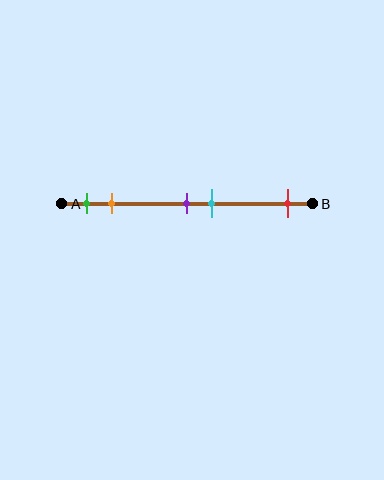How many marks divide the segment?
There are 5 marks dividing the segment.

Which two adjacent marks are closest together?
The purple and cyan marks are the closest adjacent pair.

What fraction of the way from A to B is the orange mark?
The orange mark is approximately 20% (0.2) of the way from A to B.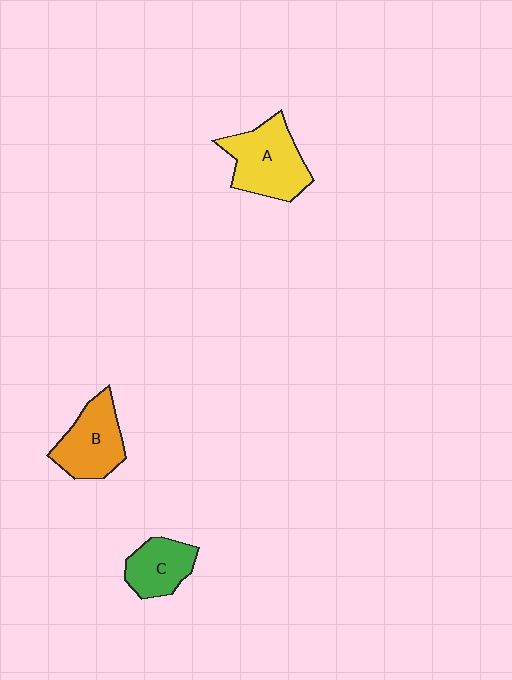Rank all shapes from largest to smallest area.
From largest to smallest: A (yellow), B (orange), C (green).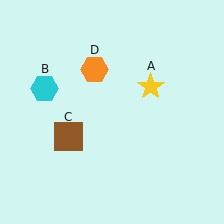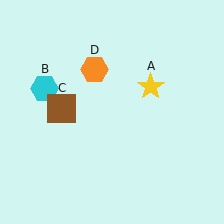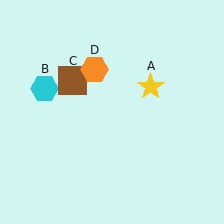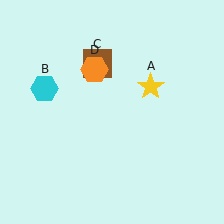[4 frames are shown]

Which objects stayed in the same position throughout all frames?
Yellow star (object A) and cyan hexagon (object B) and orange hexagon (object D) remained stationary.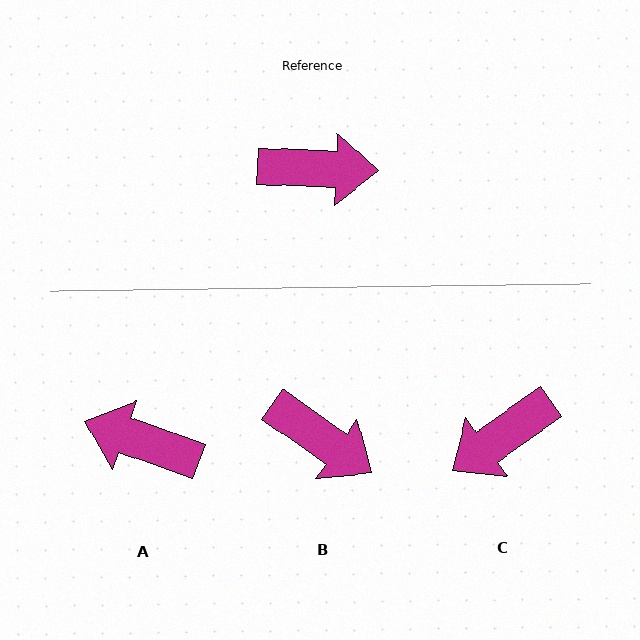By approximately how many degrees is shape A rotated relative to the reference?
Approximately 163 degrees counter-clockwise.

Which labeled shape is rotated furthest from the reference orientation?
A, about 163 degrees away.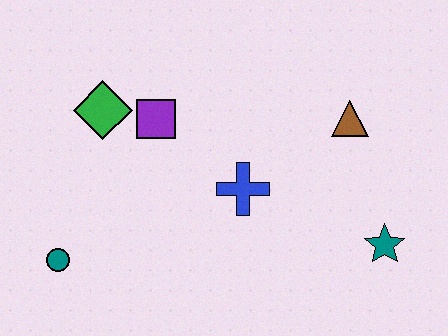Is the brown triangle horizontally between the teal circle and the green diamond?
No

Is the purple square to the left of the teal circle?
No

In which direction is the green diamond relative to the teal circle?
The green diamond is above the teal circle.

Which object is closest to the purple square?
The green diamond is closest to the purple square.